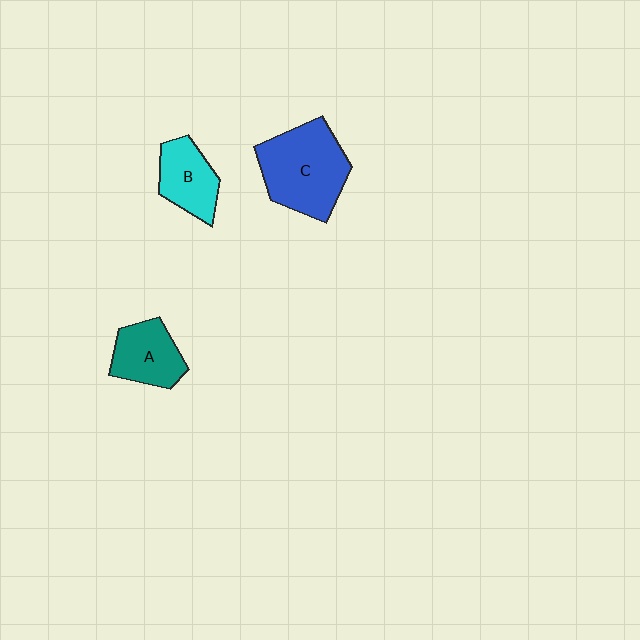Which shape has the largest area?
Shape C (blue).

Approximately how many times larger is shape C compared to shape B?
Approximately 1.8 times.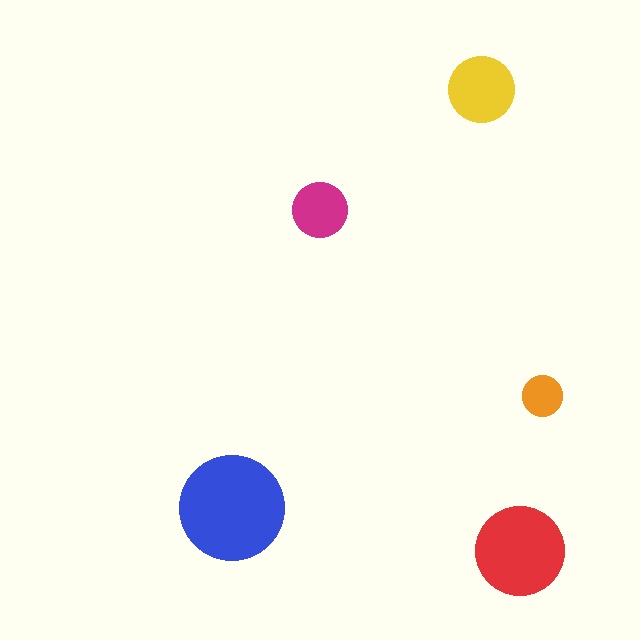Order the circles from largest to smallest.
the blue one, the red one, the yellow one, the magenta one, the orange one.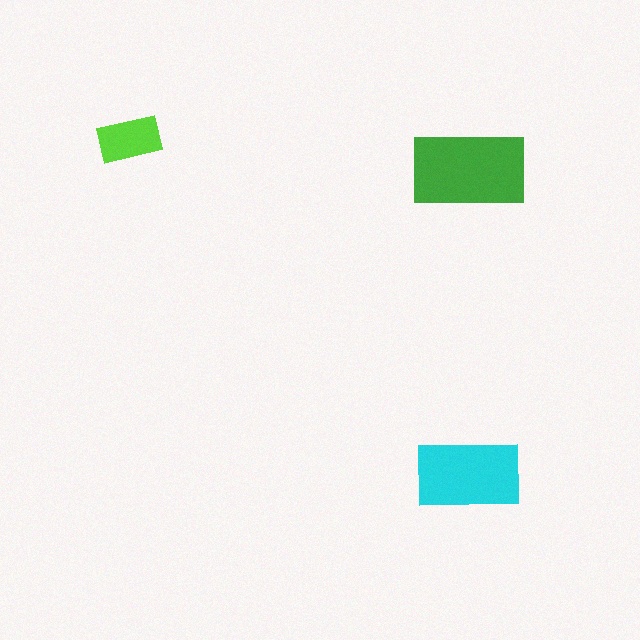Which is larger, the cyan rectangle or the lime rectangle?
The cyan one.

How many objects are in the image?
There are 3 objects in the image.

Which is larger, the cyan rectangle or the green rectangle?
The green one.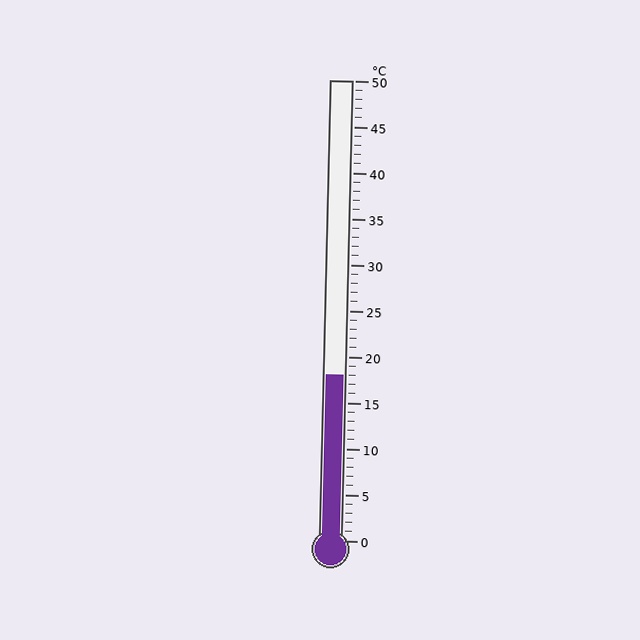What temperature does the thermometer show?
The thermometer shows approximately 18°C.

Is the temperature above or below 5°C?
The temperature is above 5°C.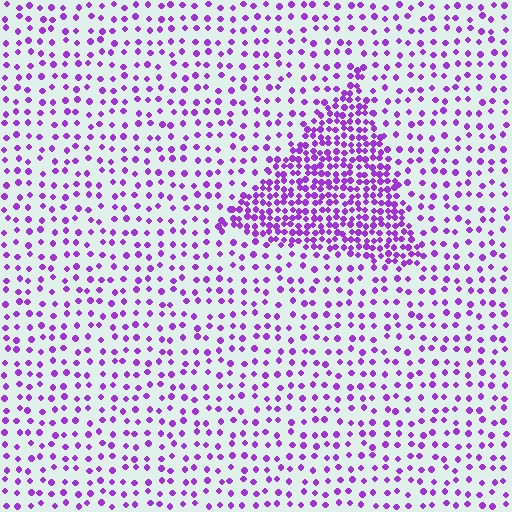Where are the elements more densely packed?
The elements are more densely packed inside the triangle boundary.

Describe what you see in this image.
The image contains small purple elements arranged at two different densities. A triangle-shaped region is visible where the elements are more densely packed than the surrounding area.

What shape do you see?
I see a triangle.